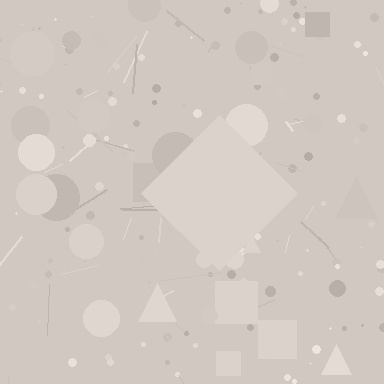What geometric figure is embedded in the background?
A diamond is embedded in the background.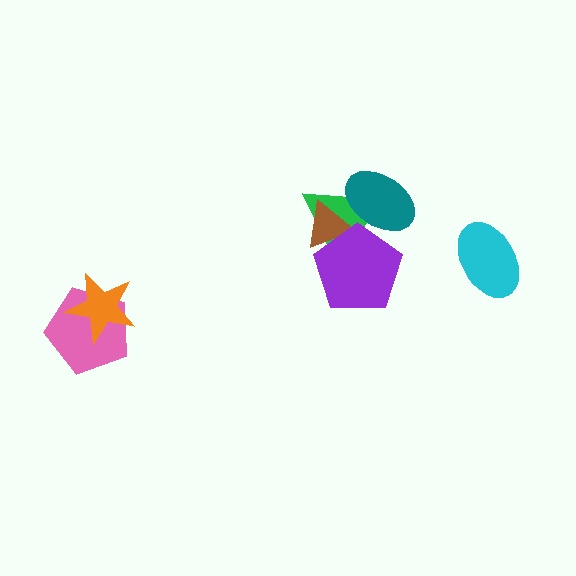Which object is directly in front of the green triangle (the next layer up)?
The brown triangle is directly in front of the green triangle.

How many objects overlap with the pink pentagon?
1 object overlaps with the pink pentagon.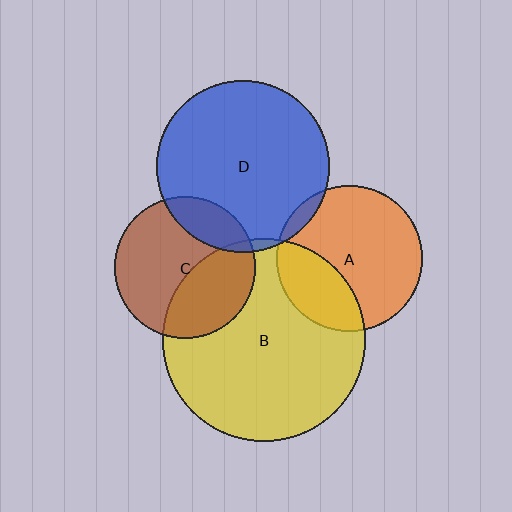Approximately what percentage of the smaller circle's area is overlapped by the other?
Approximately 5%.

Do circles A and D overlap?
Yes.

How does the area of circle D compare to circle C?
Approximately 1.5 times.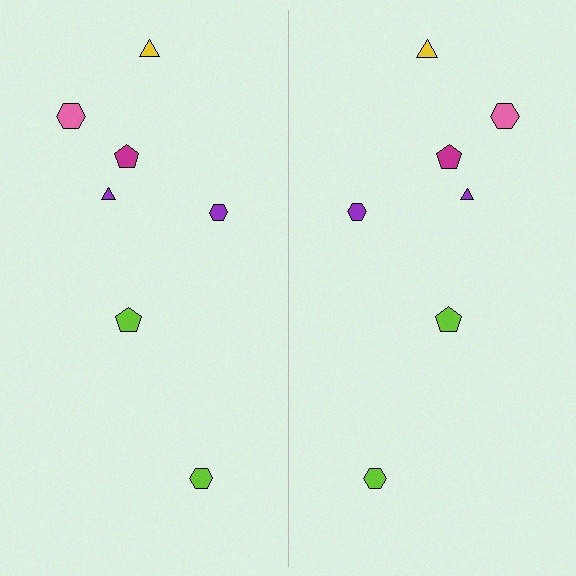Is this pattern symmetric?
Yes, this pattern has bilateral (reflection) symmetry.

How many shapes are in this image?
There are 14 shapes in this image.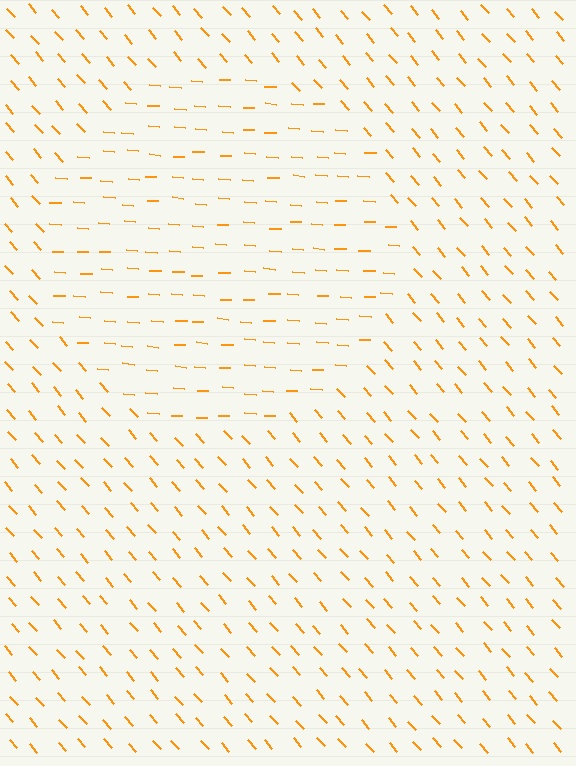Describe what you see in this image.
The image is filled with small orange line segments. A circle region in the image has lines oriented differently from the surrounding lines, creating a visible texture boundary.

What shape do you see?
I see a circle.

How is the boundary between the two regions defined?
The boundary is defined purely by a change in line orientation (approximately 45 degrees difference). All lines are the same color and thickness.